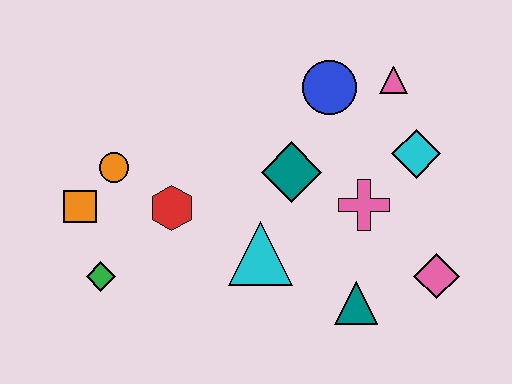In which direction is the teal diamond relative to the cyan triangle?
The teal diamond is above the cyan triangle.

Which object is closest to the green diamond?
The orange square is closest to the green diamond.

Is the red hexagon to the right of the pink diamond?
No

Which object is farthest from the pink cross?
The orange square is farthest from the pink cross.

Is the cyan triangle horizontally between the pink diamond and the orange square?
Yes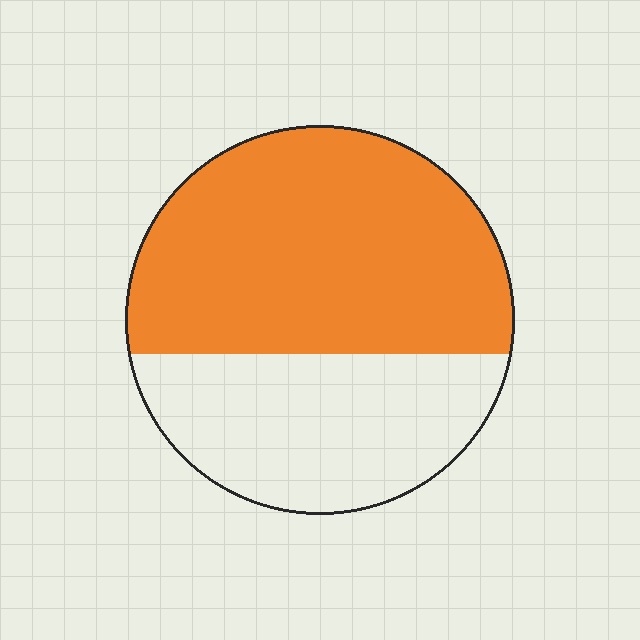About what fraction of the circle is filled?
About three fifths (3/5).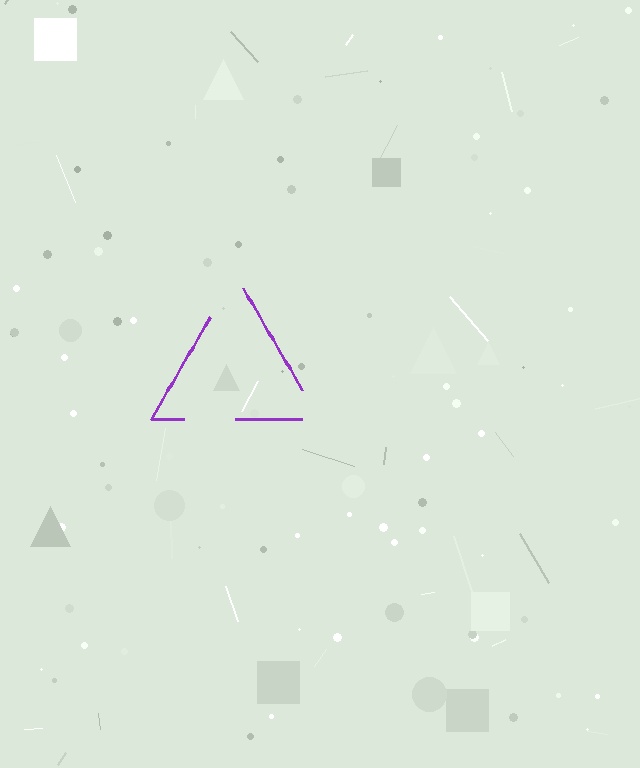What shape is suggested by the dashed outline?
The dashed outline suggests a triangle.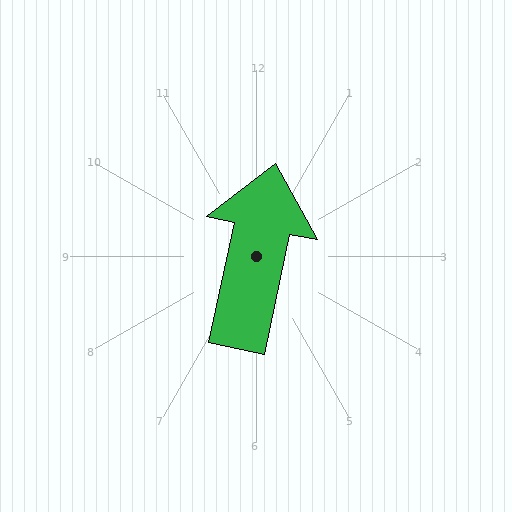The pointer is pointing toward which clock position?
Roughly 12 o'clock.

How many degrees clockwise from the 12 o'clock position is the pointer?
Approximately 12 degrees.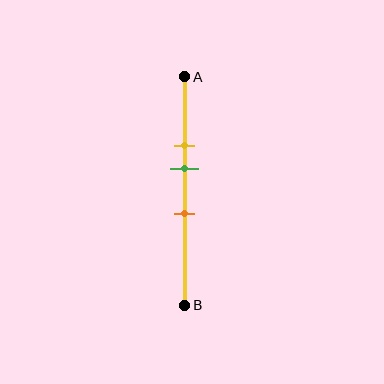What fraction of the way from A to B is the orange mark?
The orange mark is approximately 60% (0.6) of the way from A to B.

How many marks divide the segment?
There are 3 marks dividing the segment.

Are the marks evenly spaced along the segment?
Yes, the marks are approximately evenly spaced.